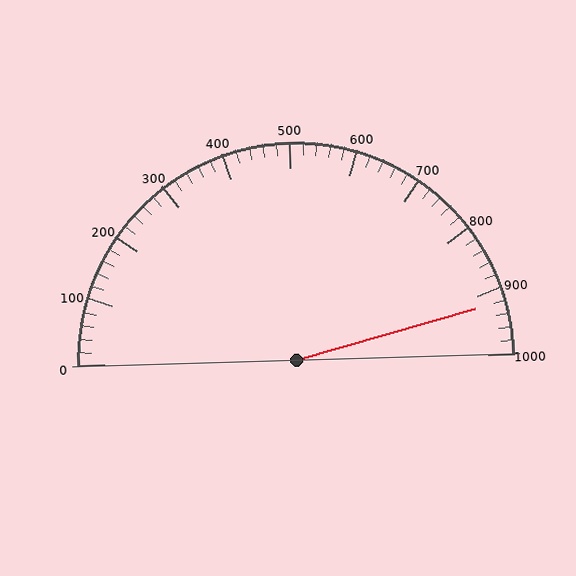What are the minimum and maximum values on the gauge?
The gauge ranges from 0 to 1000.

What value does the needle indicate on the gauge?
The needle indicates approximately 920.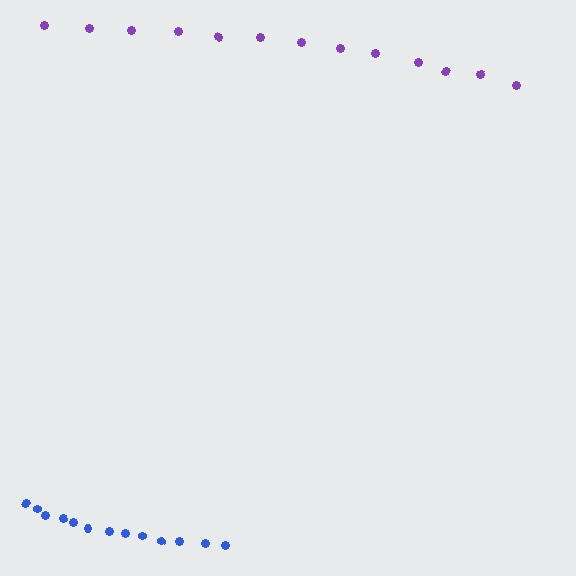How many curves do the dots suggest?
There are 2 distinct paths.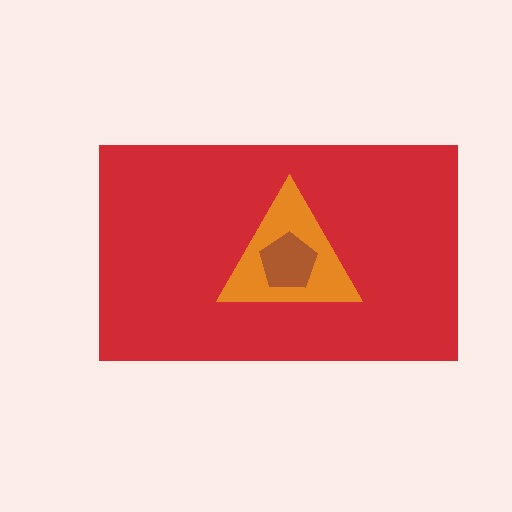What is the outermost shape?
The red rectangle.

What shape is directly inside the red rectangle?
The orange triangle.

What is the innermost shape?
The brown pentagon.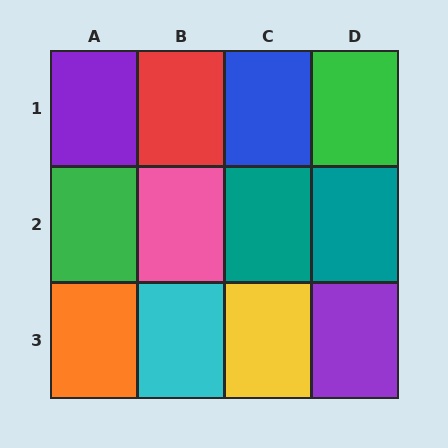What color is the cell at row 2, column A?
Green.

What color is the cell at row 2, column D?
Teal.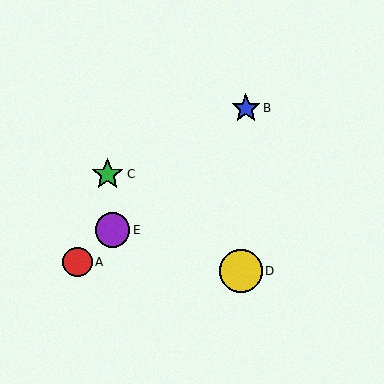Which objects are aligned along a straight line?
Objects A, B, E are aligned along a straight line.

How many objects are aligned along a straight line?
3 objects (A, B, E) are aligned along a straight line.